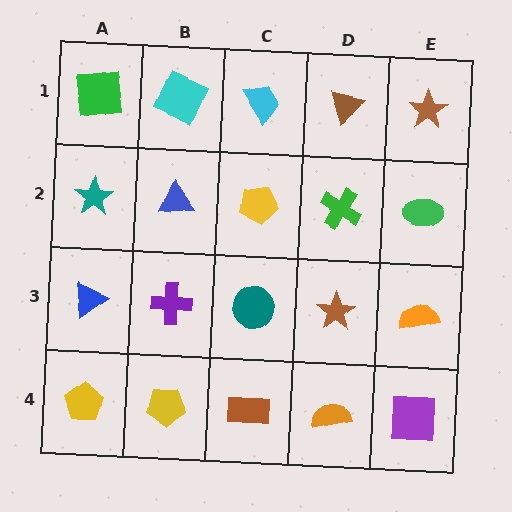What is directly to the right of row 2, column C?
A green cross.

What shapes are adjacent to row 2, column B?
A cyan square (row 1, column B), a purple cross (row 3, column B), a teal star (row 2, column A), a yellow pentagon (row 2, column C).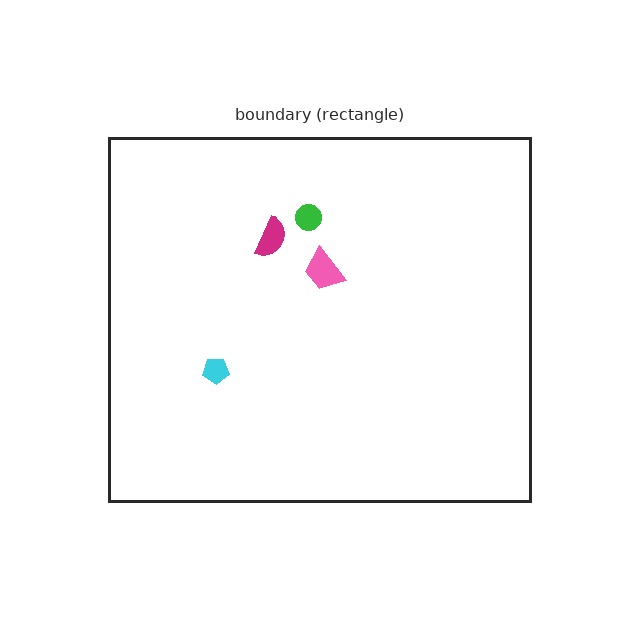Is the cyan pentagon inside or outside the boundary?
Inside.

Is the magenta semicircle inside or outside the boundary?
Inside.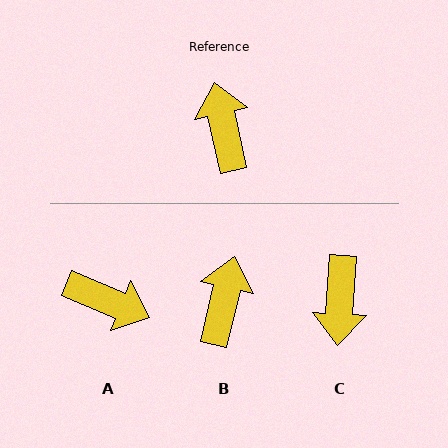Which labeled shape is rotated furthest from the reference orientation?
C, about 164 degrees away.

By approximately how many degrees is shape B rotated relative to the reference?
Approximately 25 degrees clockwise.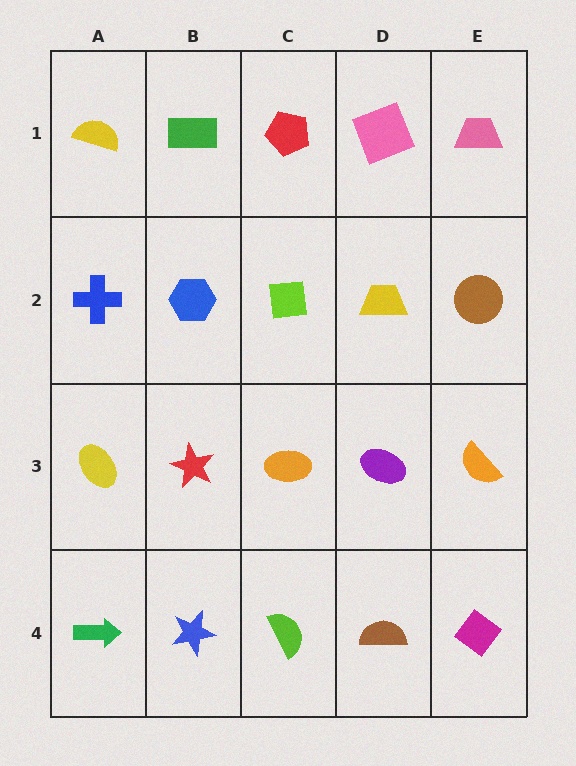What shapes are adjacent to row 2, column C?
A red pentagon (row 1, column C), an orange ellipse (row 3, column C), a blue hexagon (row 2, column B), a yellow trapezoid (row 2, column D).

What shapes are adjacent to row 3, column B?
A blue hexagon (row 2, column B), a blue star (row 4, column B), a yellow ellipse (row 3, column A), an orange ellipse (row 3, column C).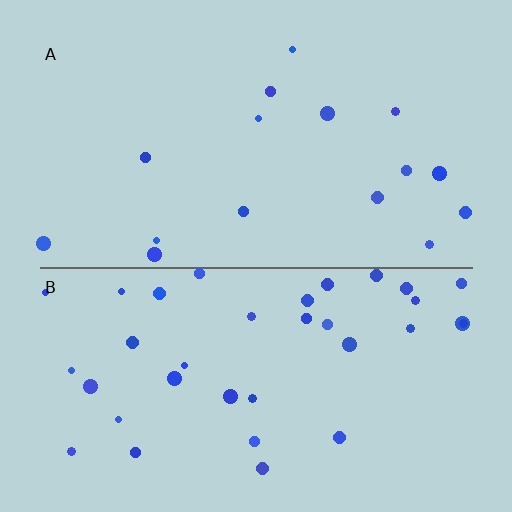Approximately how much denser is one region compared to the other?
Approximately 2.2× — region B over region A.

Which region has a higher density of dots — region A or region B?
B (the bottom).